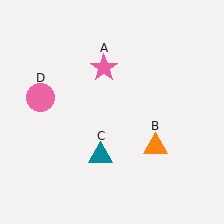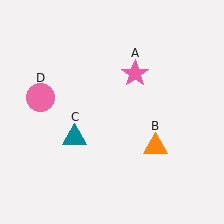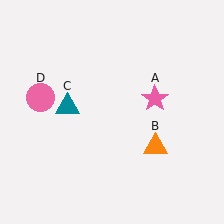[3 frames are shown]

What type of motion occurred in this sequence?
The pink star (object A), teal triangle (object C) rotated clockwise around the center of the scene.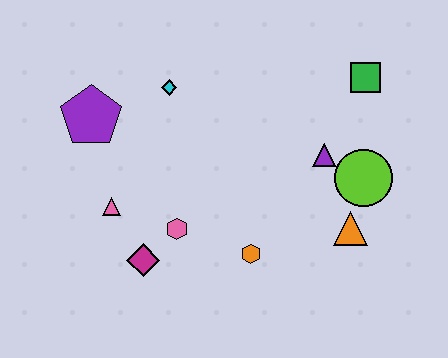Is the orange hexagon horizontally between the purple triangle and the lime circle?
No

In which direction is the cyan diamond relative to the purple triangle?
The cyan diamond is to the left of the purple triangle.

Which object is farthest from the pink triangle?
The green square is farthest from the pink triangle.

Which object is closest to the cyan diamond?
The purple pentagon is closest to the cyan diamond.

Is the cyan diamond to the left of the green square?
Yes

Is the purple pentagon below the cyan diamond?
Yes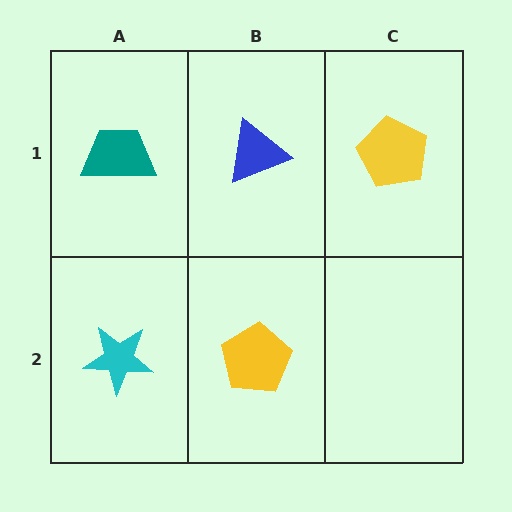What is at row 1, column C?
A yellow pentagon.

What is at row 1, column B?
A blue triangle.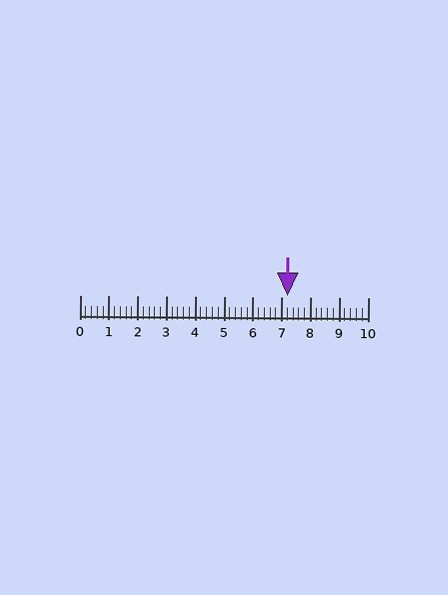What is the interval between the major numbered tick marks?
The major tick marks are spaced 1 units apart.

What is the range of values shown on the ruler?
The ruler shows values from 0 to 10.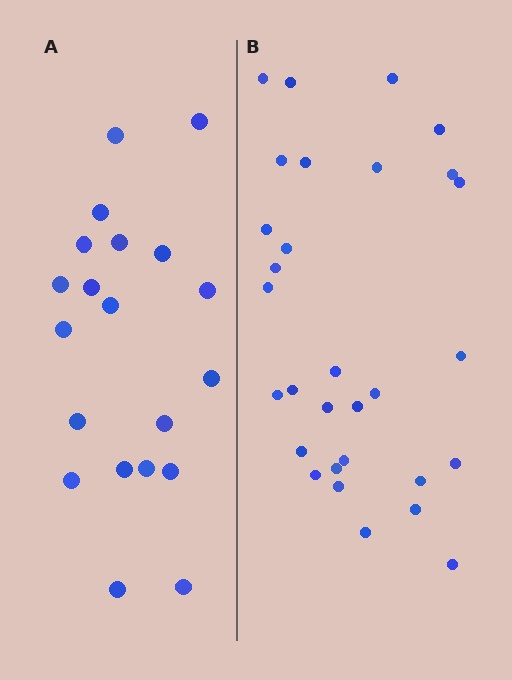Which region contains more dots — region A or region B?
Region B (the right region) has more dots.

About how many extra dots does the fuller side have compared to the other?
Region B has roughly 10 or so more dots than region A.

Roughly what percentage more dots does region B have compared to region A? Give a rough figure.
About 50% more.